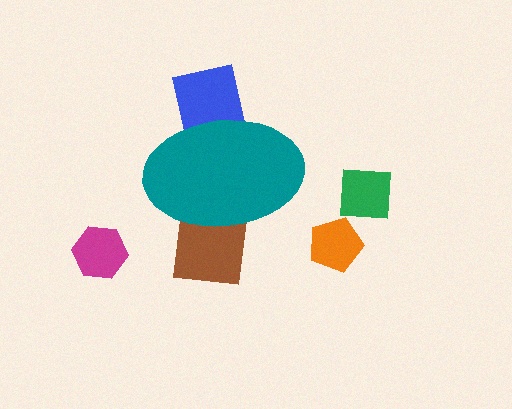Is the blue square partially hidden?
Yes, the blue square is partially hidden behind the teal ellipse.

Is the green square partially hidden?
No, the green square is fully visible.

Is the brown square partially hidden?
Yes, the brown square is partially hidden behind the teal ellipse.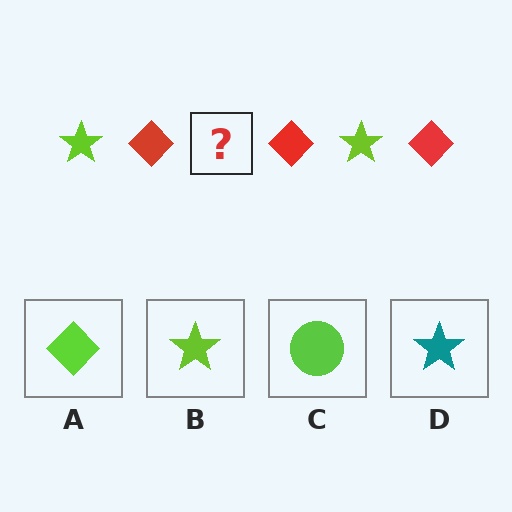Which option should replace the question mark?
Option B.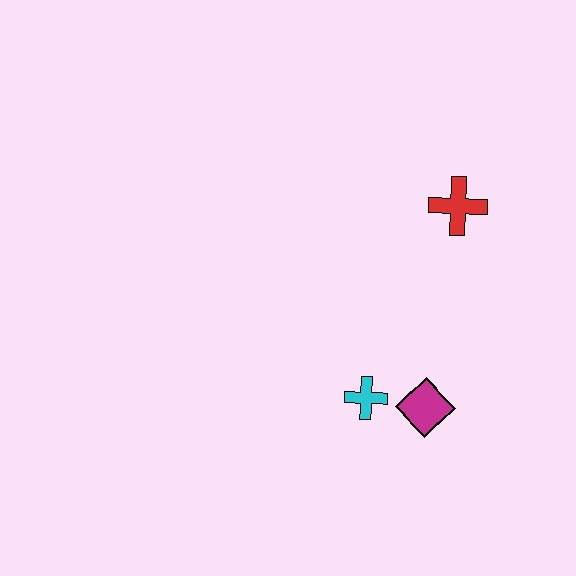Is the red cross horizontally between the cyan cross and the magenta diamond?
No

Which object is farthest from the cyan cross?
The red cross is farthest from the cyan cross.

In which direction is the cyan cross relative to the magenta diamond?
The cyan cross is to the left of the magenta diamond.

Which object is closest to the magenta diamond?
The cyan cross is closest to the magenta diamond.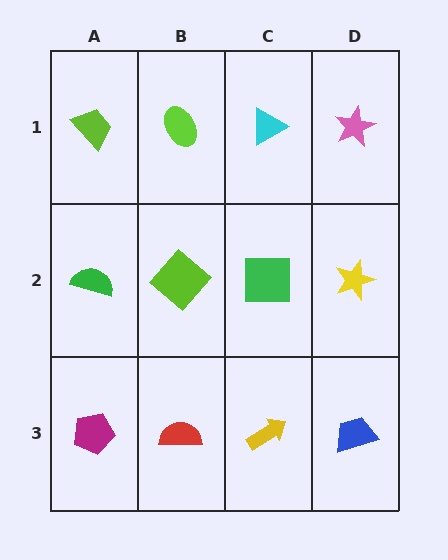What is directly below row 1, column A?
A green semicircle.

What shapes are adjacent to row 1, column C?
A green square (row 2, column C), a lime ellipse (row 1, column B), a pink star (row 1, column D).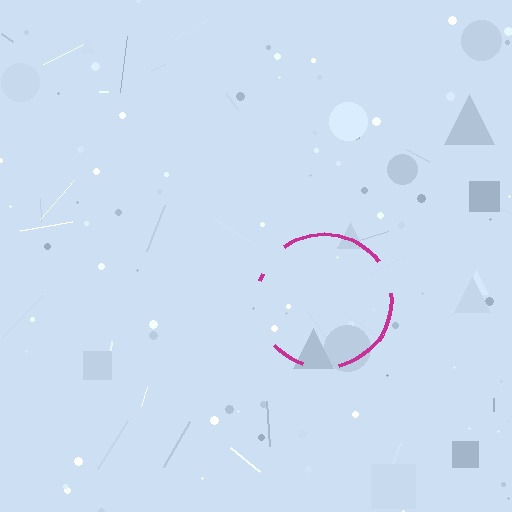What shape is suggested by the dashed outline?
The dashed outline suggests a circle.